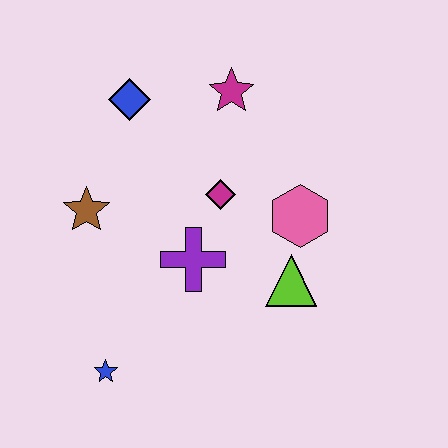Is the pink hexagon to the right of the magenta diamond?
Yes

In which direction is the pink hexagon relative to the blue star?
The pink hexagon is to the right of the blue star.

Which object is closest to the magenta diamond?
The purple cross is closest to the magenta diamond.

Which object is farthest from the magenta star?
The blue star is farthest from the magenta star.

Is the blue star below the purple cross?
Yes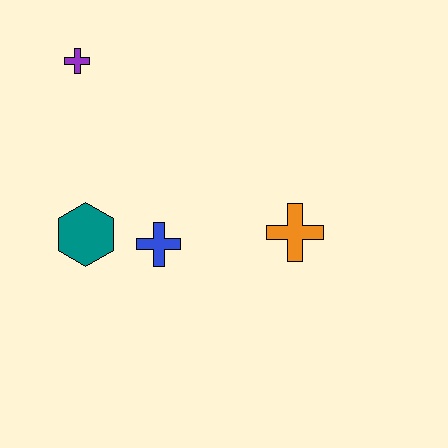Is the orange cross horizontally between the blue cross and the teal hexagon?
No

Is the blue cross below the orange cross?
Yes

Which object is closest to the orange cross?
The blue cross is closest to the orange cross.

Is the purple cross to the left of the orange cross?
Yes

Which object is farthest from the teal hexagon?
The orange cross is farthest from the teal hexagon.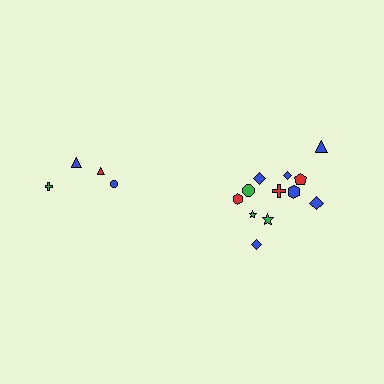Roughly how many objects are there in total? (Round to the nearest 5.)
Roughly 15 objects in total.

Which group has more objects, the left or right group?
The right group.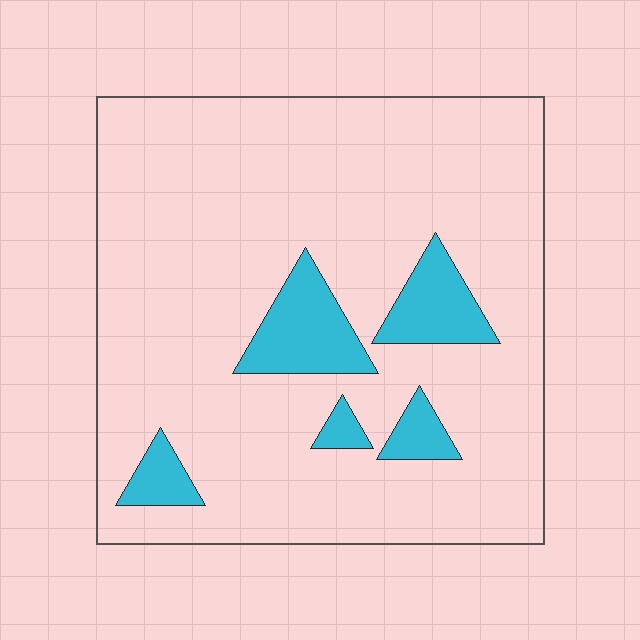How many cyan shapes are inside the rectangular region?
5.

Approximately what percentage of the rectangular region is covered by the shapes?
Approximately 15%.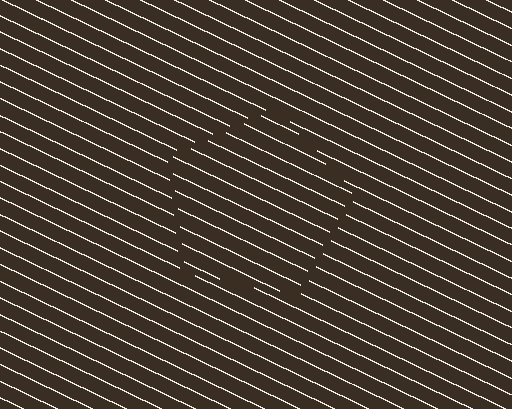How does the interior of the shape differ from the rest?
The interior of the shape contains the same grating, shifted by half a period — the contour is defined by the phase discontinuity where line-ends from the inner and outer gratings abut.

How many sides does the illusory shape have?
5 sides — the line-ends trace a pentagon.